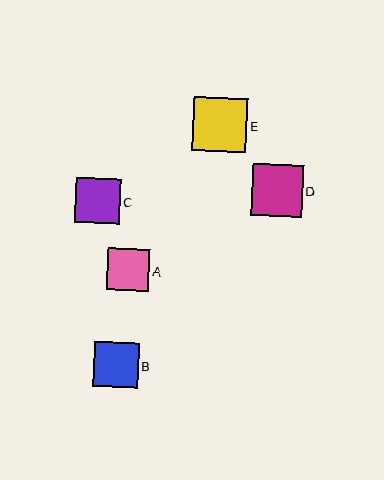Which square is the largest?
Square E is the largest with a size of approximately 55 pixels.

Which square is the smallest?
Square A is the smallest with a size of approximately 42 pixels.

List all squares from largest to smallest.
From largest to smallest: E, D, C, B, A.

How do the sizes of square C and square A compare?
Square C and square A are approximately the same size.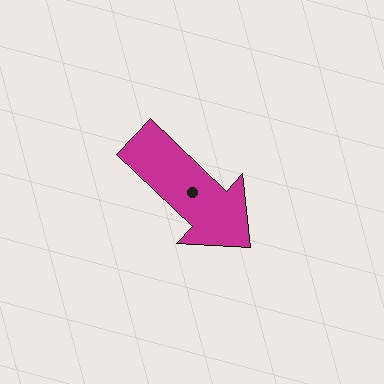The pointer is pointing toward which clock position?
Roughly 4 o'clock.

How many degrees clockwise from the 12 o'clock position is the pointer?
Approximately 133 degrees.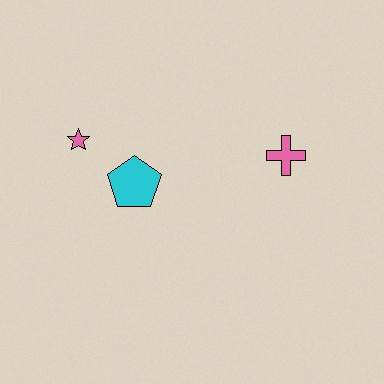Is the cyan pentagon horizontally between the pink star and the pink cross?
Yes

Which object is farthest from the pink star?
The pink cross is farthest from the pink star.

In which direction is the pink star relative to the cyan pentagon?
The pink star is to the left of the cyan pentagon.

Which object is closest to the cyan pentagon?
The pink star is closest to the cyan pentagon.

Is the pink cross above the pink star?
No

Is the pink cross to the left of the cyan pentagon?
No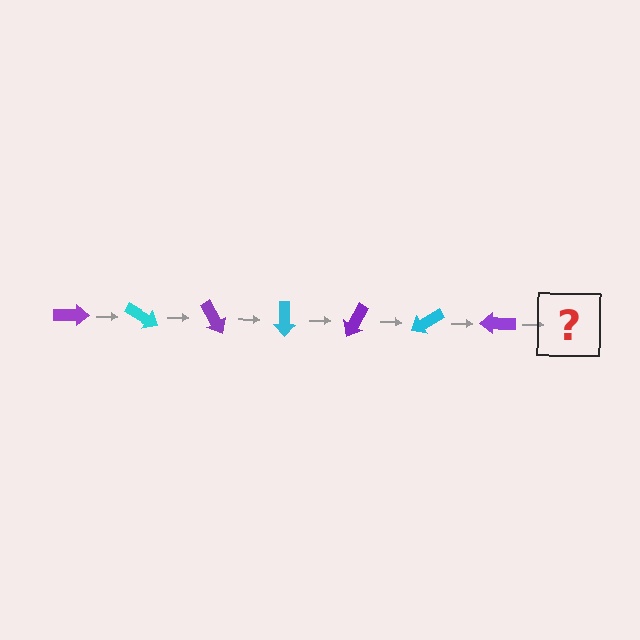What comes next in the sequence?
The next element should be a cyan arrow, rotated 210 degrees from the start.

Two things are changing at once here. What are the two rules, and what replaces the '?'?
The two rules are that it rotates 30 degrees each step and the color cycles through purple and cyan. The '?' should be a cyan arrow, rotated 210 degrees from the start.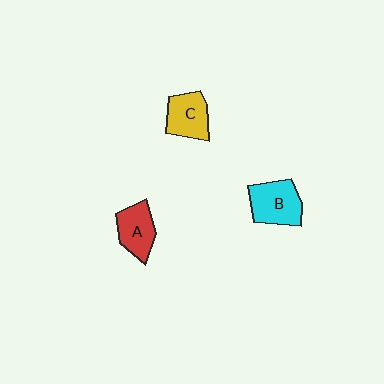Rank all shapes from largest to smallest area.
From largest to smallest: B (cyan), C (yellow), A (red).